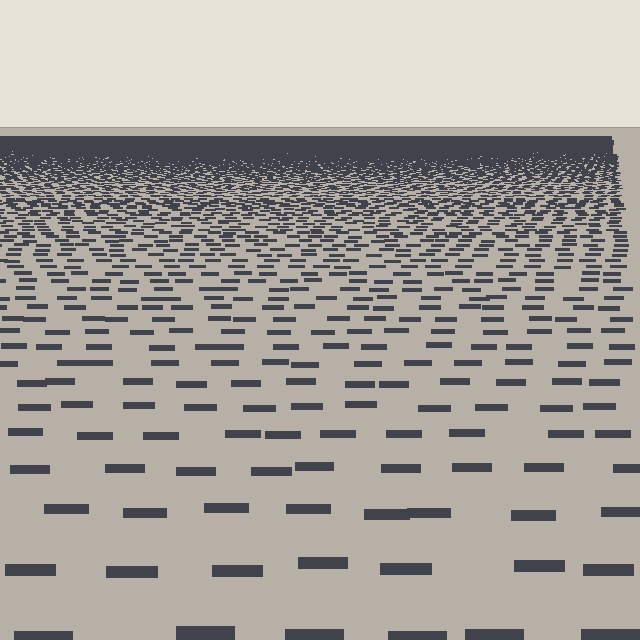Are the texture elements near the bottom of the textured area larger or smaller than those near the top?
Larger. Near the bottom, elements are closer to the viewer and appear at a bigger on-screen size.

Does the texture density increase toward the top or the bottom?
Density increases toward the top.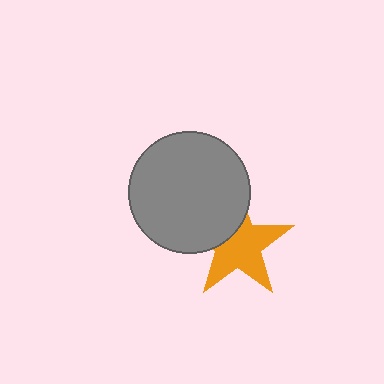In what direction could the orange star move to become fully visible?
The orange star could move toward the lower-right. That would shift it out from behind the gray circle entirely.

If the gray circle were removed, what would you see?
You would see the complete orange star.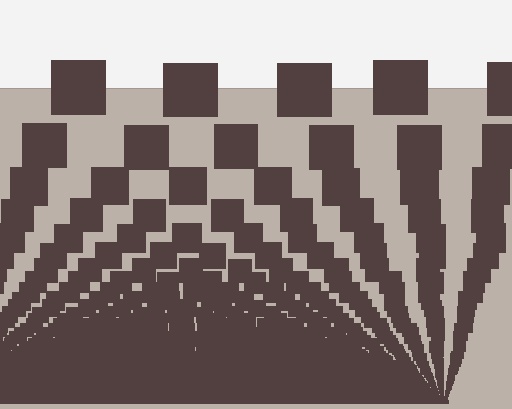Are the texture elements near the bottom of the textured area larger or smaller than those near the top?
Smaller. The gradient is inverted — elements near the bottom are smaller and denser.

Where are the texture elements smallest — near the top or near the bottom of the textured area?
Near the bottom.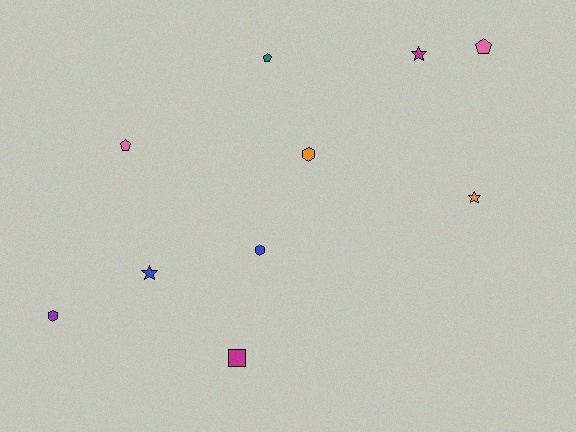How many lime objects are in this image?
There are no lime objects.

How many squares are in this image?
There is 1 square.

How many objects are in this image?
There are 10 objects.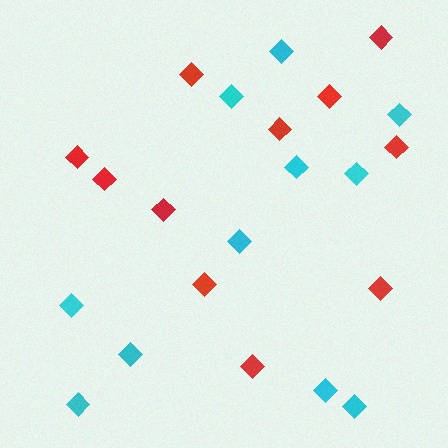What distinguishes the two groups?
There are 2 groups: one group of cyan diamonds (11) and one group of red diamonds (11).